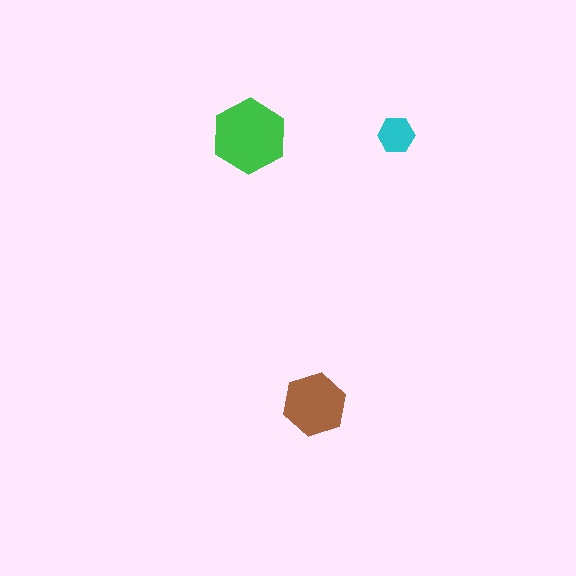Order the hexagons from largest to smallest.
the green one, the brown one, the cyan one.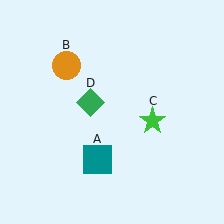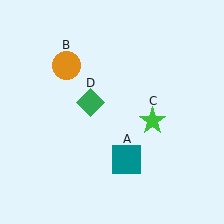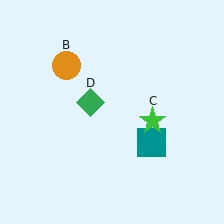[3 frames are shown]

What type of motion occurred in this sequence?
The teal square (object A) rotated counterclockwise around the center of the scene.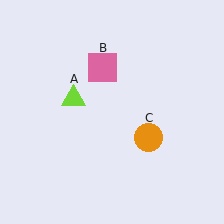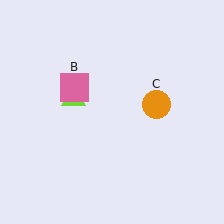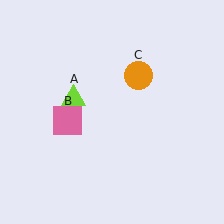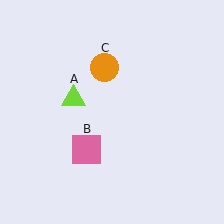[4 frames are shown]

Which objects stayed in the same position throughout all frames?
Lime triangle (object A) remained stationary.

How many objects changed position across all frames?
2 objects changed position: pink square (object B), orange circle (object C).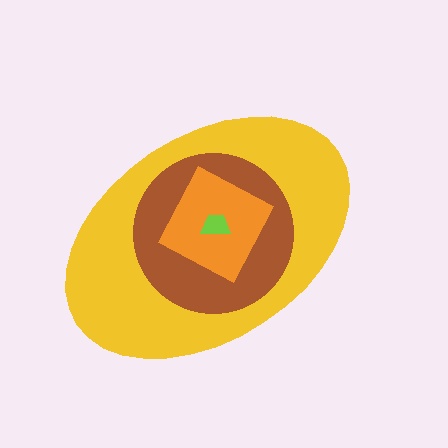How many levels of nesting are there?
4.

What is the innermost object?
The lime trapezoid.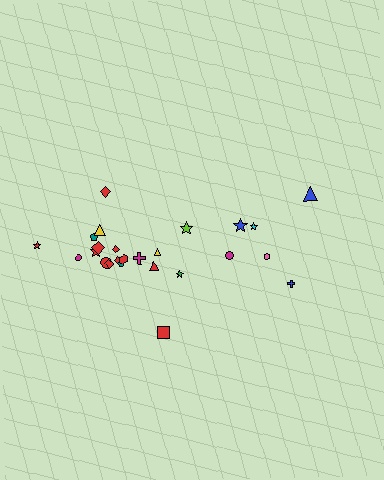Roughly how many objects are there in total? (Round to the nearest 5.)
Roughly 25 objects in total.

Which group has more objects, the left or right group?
The left group.